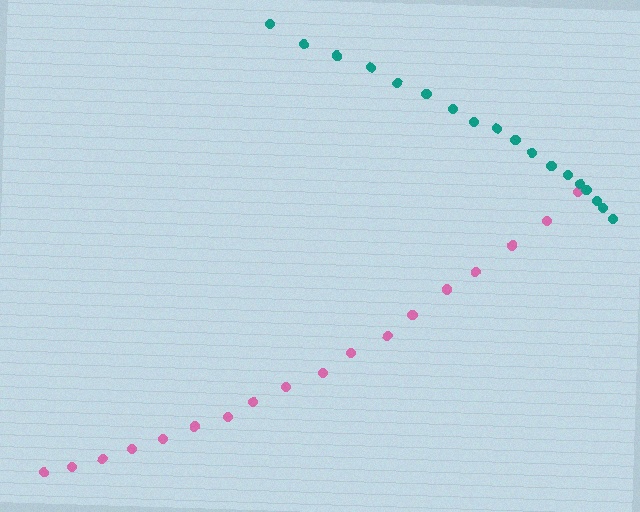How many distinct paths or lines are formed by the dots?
There are 2 distinct paths.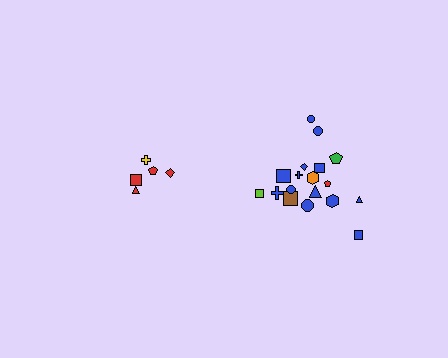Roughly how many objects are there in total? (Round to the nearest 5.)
Roughly 25 objects in total.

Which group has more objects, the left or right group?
The right group.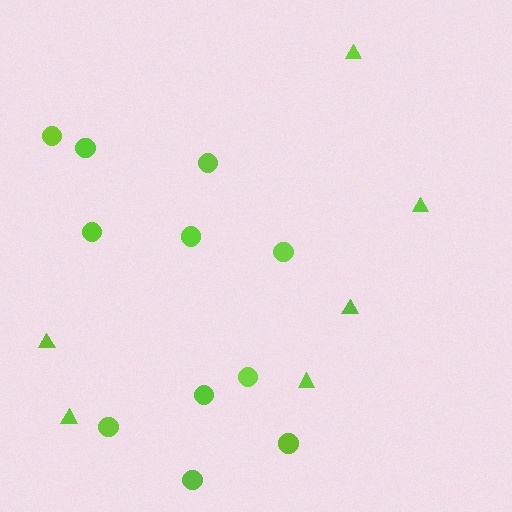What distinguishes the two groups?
There are 2 groups: one group of circles (11) and one group of triangles (6).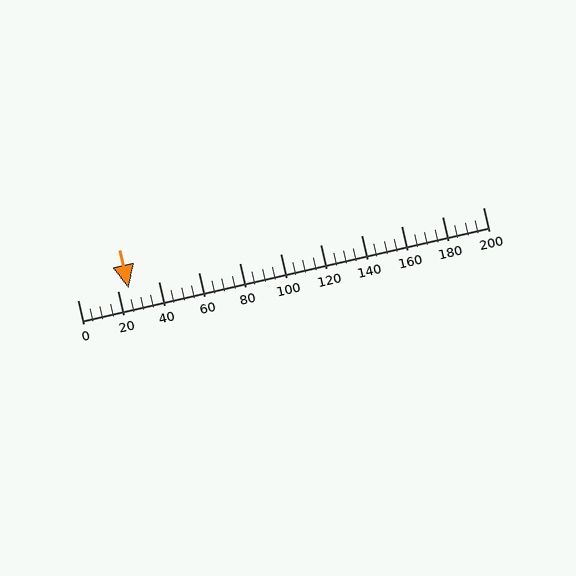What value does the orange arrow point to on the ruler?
The orange arrow points to approximately 25.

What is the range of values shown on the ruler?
The ruler shows values from 0 to 200.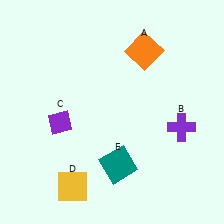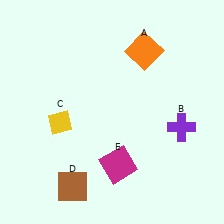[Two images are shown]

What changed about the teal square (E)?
In Image 1, E is teal. In Image 2, it changed to magenta.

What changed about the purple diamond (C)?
In Image 1, C is purple. In Image 2, it changed to yellow.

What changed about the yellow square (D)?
In Image 1, D is yellow. In Image 2, it changed to brown.